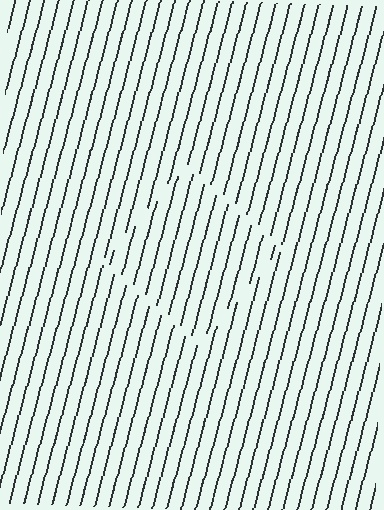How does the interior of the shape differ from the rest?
The interior of the shape contains the same grating, shifted by half a period — the contour is defined by the phase discontinuity where line-ends from the inner and outer gratings abut.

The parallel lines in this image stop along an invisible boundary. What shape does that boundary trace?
An illusory square. The interior of the shape contains the same grating, shifted by half a period — the contour is defined by the phase discontinuity where line-ends from the inner and outer gratings abut.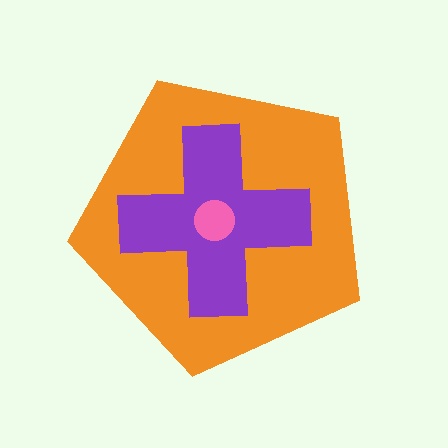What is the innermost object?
The pink circle.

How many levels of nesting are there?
3.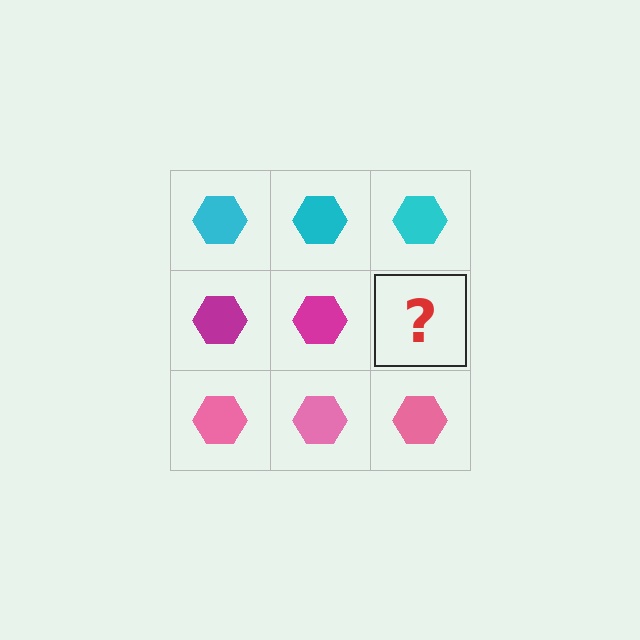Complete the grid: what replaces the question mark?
The question mark should be replaced with a magenta hexagon.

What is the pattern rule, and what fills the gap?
The rule is that each row has a consistent color. The gap should be filled with a magenta hexagon.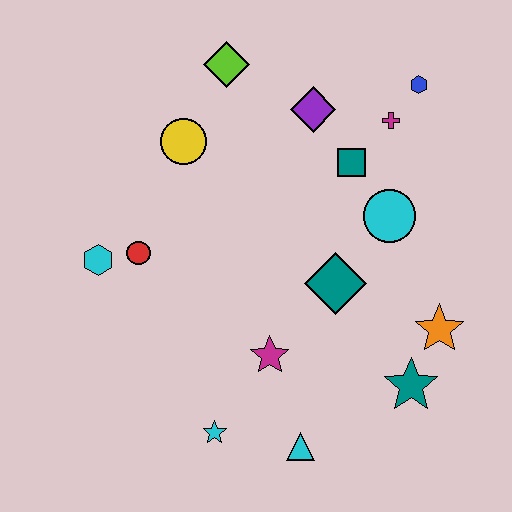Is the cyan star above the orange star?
No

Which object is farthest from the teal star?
The lime diamond is farthest from the teal star.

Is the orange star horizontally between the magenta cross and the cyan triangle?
No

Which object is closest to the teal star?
The orange star is closest to the teal star.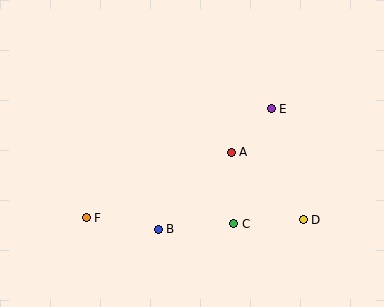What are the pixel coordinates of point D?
Point D is at (303, 220).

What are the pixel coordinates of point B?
Point B is at (158, 229).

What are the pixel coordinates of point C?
Point C is at (234, 224).